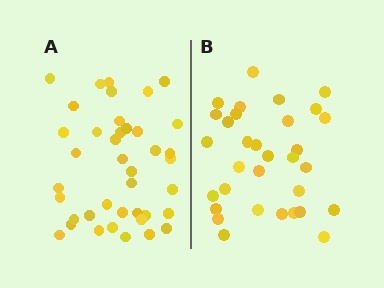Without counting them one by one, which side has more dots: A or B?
Region A (the left region) has more dots.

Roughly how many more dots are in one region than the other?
Region A has roughly 8 or so more dots than region B.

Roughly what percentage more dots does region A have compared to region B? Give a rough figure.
About 25% more.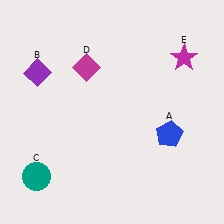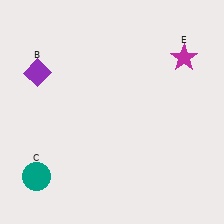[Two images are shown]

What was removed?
The magenta diamond (D), the blue pentagon (A) were removed in Image 2.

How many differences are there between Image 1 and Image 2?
There are 2 differences between the two images.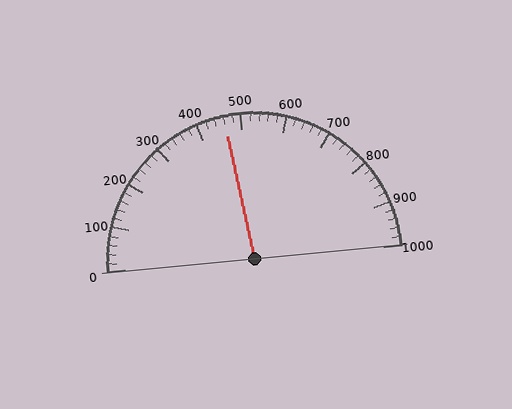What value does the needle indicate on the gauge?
The needle indicates approximately 460.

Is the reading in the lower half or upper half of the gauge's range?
The reading is in the lower half of the range (0 to 1000).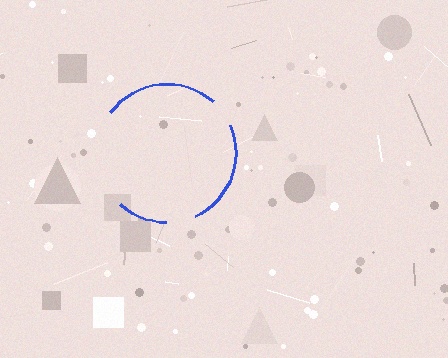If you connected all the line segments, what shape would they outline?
They would outline a circle.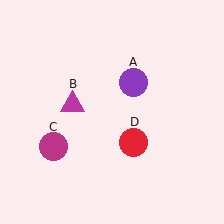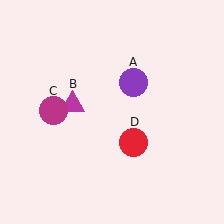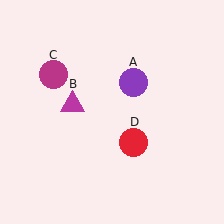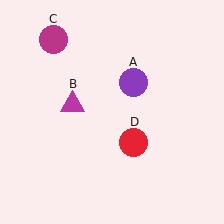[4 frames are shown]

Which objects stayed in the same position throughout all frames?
Purple circle (object A) and magenta triangle (object B) and red circle (object D) remained stationary.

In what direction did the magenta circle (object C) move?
The magenta circle (object C) moved up.